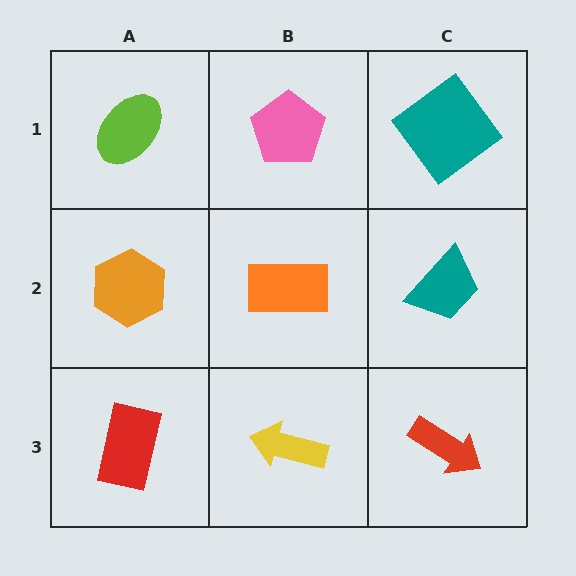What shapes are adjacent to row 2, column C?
A teal diamond (row 1, column C), a red arrow (row 3, column C), an orange rectangle (row 2, column B).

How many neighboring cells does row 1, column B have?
3.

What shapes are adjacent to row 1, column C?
A teal trapezoid (row 2, column C), a pink pentagon (row 1, column B).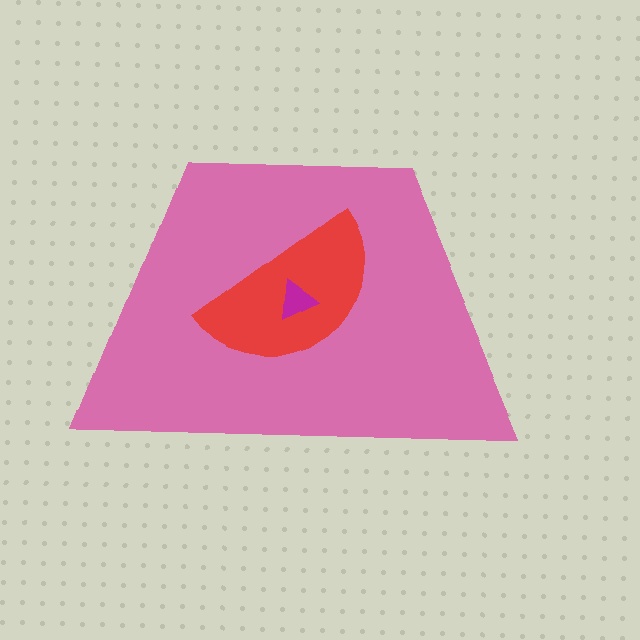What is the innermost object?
The magenta triangle.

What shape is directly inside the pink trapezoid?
The red semicircle.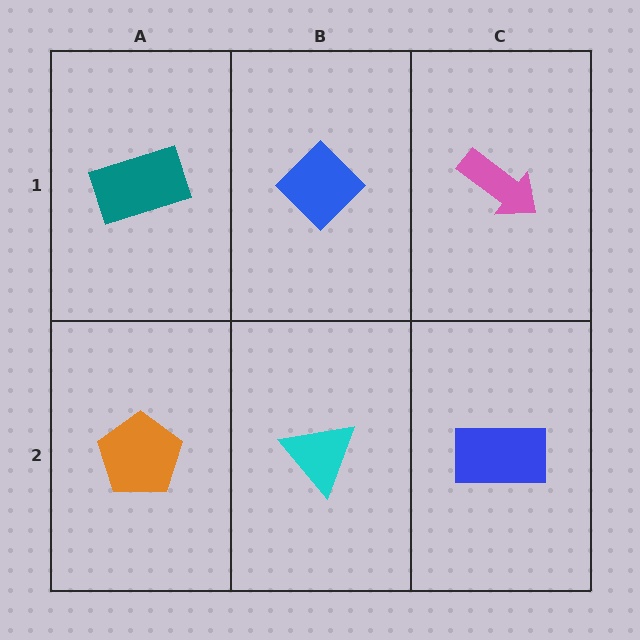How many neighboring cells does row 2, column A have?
2.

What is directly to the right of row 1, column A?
A blue diamond.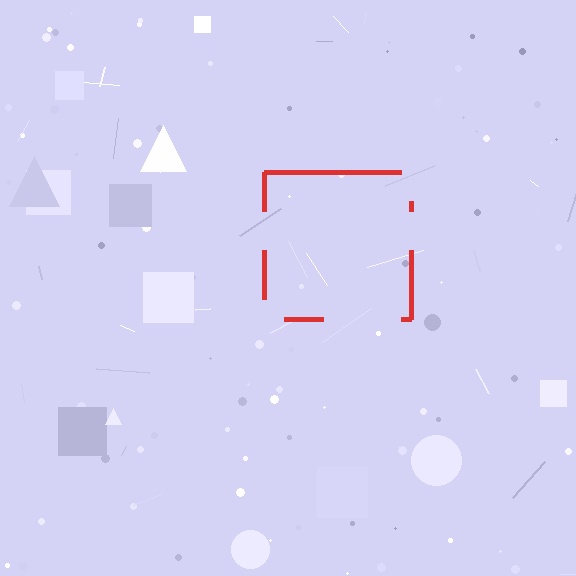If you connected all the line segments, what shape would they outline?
They would outline a square.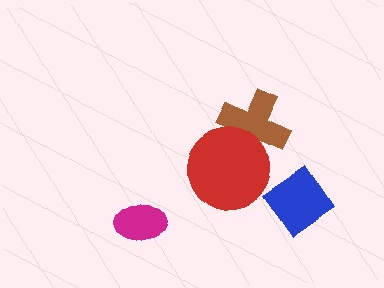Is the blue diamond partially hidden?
No, no other shape covers it.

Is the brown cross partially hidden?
Yes, it is partially covered by another shape.